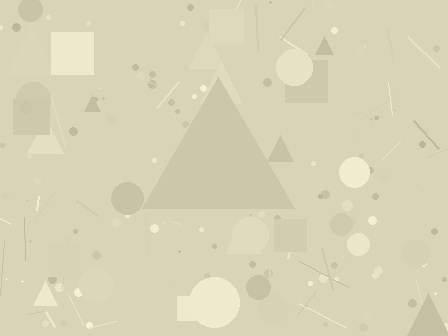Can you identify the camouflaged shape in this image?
The camouflaged shape is a triangle.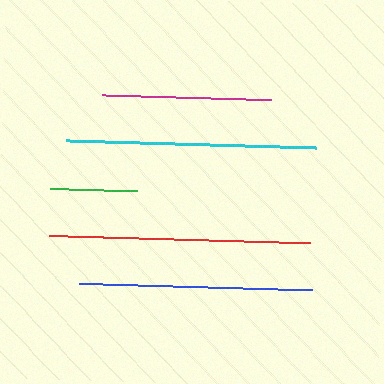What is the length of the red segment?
The red segment is approximately 261 pixels long.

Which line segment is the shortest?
The green line is the shortest at approximately 87 pixels.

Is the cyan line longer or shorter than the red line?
The red line is longer than the cyan line.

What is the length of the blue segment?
The blue segment is approximately 233 pixels long.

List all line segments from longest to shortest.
From longest to shortest: red, cyan, blue, magenta, green.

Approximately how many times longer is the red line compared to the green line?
The red line is approximately 3.0 times the length of the green line.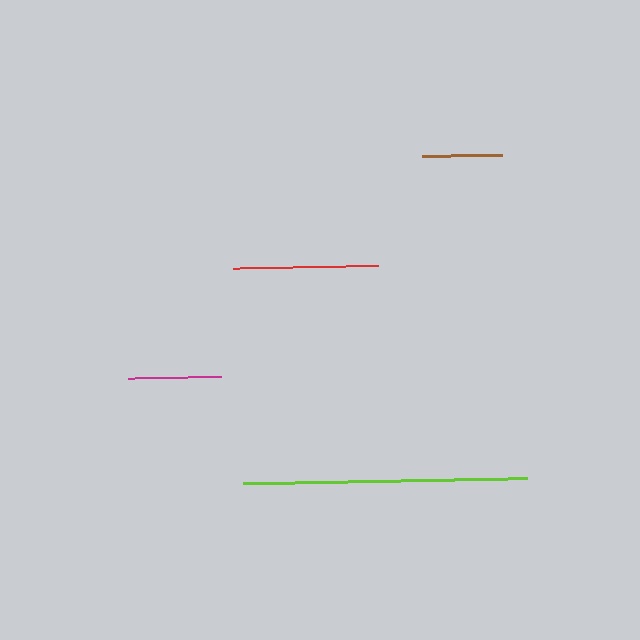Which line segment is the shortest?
The brown line is the shortest at approximately 80 pixels.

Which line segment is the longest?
The lime line is the longest at approximately 283 pixels.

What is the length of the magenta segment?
The magenta segment is approximately 93 pixels long.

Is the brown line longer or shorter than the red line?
The red line is longer than the brown line.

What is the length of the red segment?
The red segment is approximately 145 pixels long.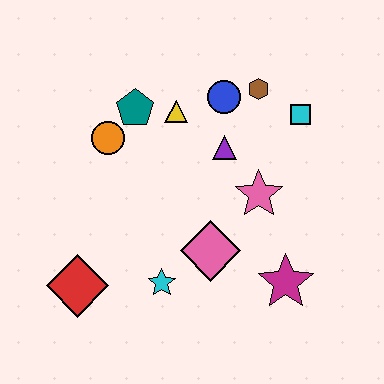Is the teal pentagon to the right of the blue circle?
No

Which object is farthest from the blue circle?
The red diamond is farthest from the blue circle.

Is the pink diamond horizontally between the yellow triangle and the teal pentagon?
No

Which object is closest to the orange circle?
The teal pentagon is closest to the orange circle.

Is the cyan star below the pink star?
Yes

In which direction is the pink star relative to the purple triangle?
The pink star is below the purple triangle.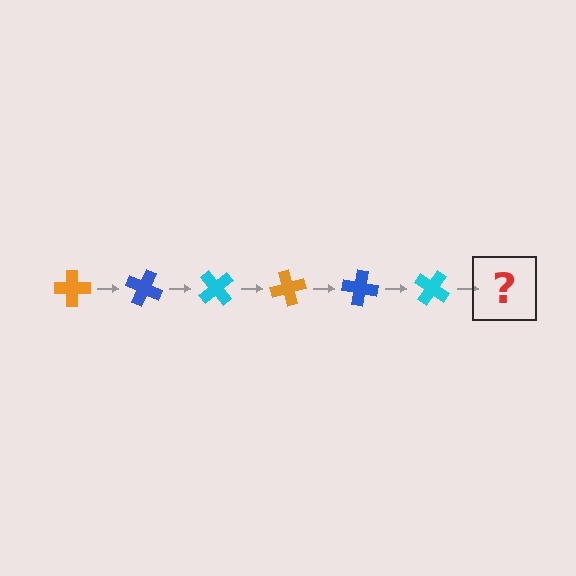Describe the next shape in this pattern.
It should be an orange cross, rotated 150 degrees from the start.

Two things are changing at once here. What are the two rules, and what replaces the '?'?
The two rules are that it rotates 25 degrees each step and the color cycles through orange, blue, and cyan. The '?' should be an orange cross, rotated 150 degrees from the start.